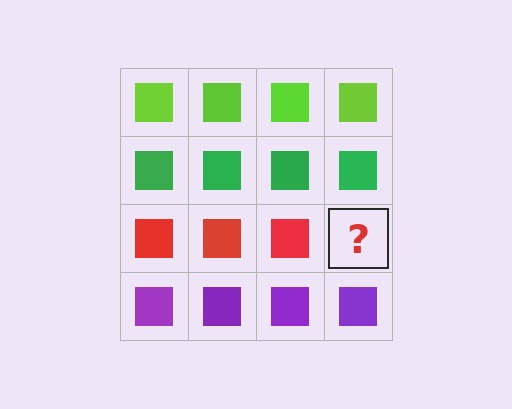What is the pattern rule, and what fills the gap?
The rule is that each row has a consistent color. The gap should be filled with a red square.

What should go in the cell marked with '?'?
The missing cell should contain a red square.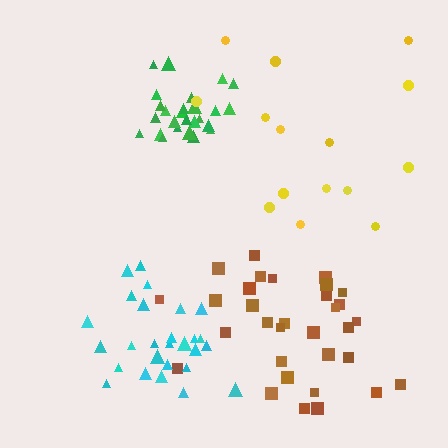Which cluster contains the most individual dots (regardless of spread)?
Brown (33).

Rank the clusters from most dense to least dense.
green, cyan, brown, yellow.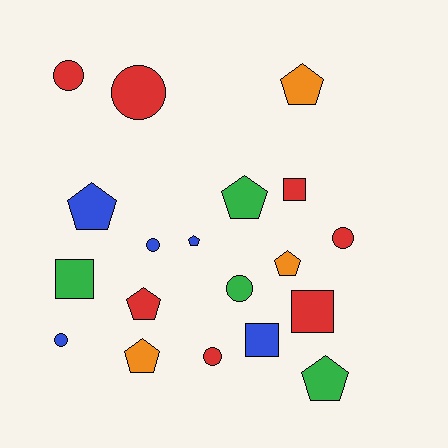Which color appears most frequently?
Red, with 7 objects.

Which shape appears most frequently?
Pentagon, with 8 objects.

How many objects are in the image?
There are 19 objects.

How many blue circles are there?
There are 2 blue circles.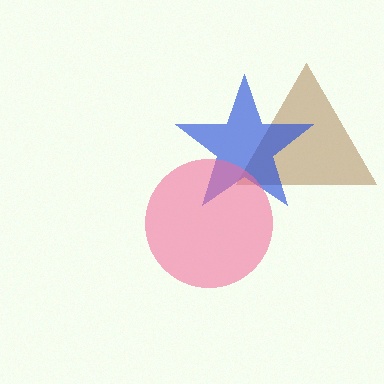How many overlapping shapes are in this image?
There are 3 overlapping shapes in the image.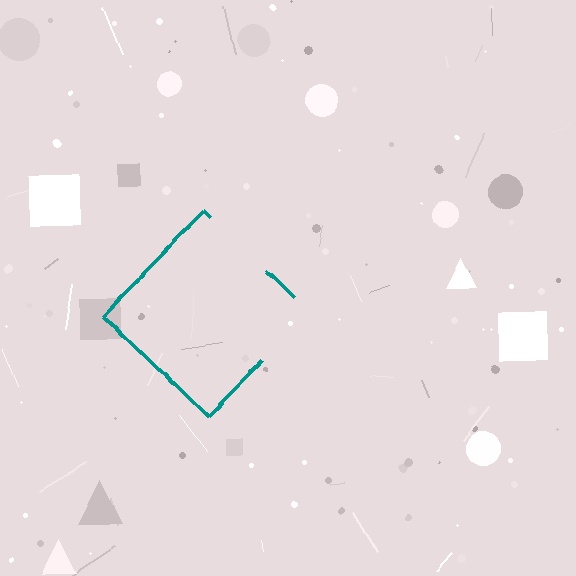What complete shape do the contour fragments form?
The contour fragments form a diamond.